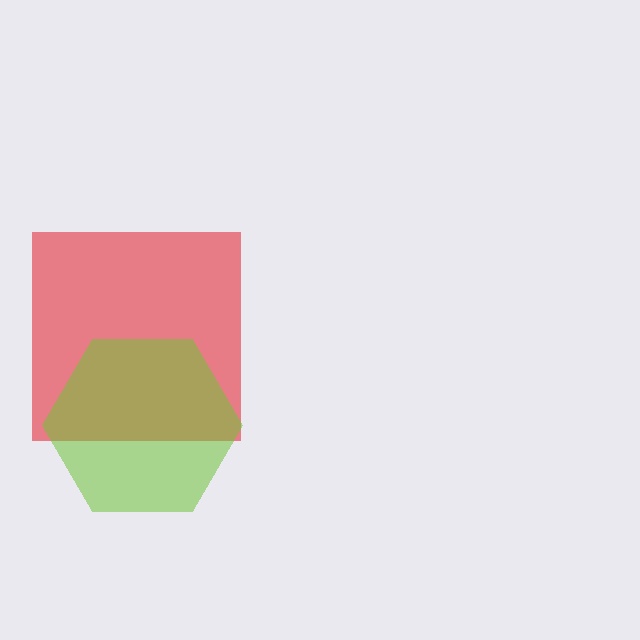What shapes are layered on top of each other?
The layered shapes are: a red square, a lime hexagon.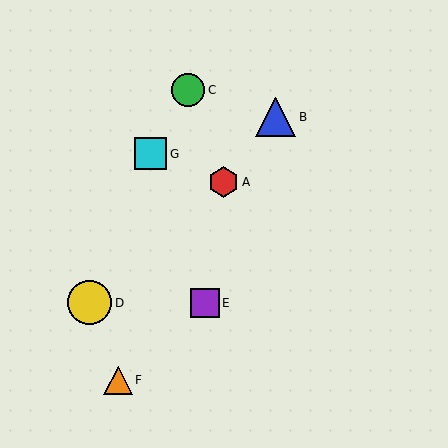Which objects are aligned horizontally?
Objects D, E are aligned horizontally.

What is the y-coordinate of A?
Object A is at y≈182.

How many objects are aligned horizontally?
2 objects (D, E) are aligned horizontally.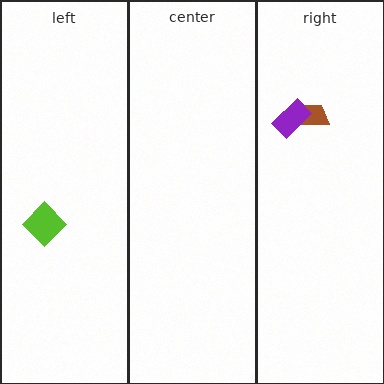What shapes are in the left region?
The lime diamond.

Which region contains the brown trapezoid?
The right region.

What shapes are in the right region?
The brown trapezoid, the purple rectangle.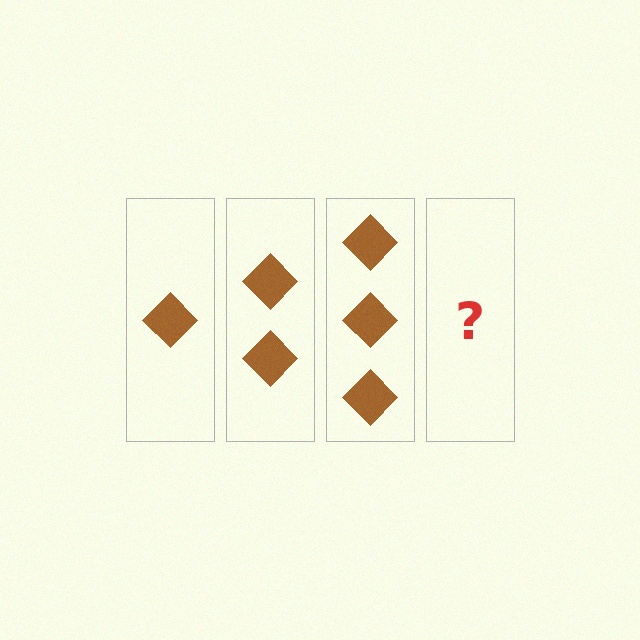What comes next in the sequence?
The next element should be 4 diamonds.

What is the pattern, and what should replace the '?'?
The pattern is that each step adds one more diamond. The '?' should be 4 diamonds.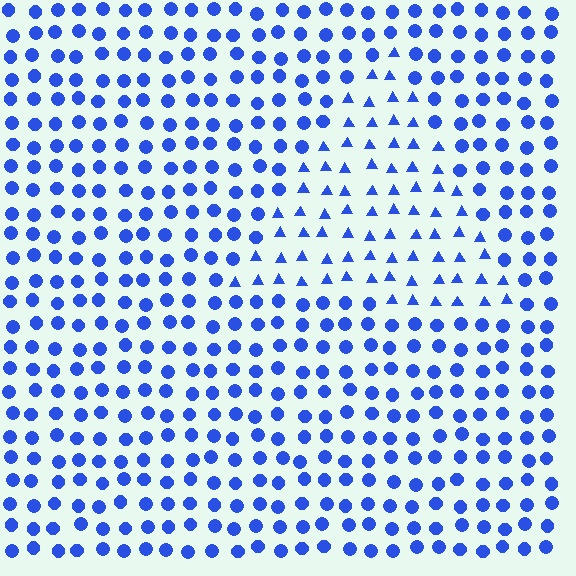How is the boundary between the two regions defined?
The boundary is defined by a change in element shape: triangles inside vs. circles outside. All elements share the same color and spacing.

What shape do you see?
I see a triangle.